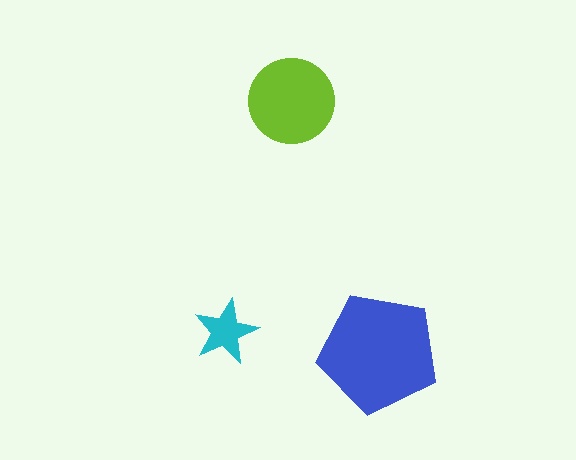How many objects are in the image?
There are 3 objects in the image.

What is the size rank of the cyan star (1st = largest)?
3rd.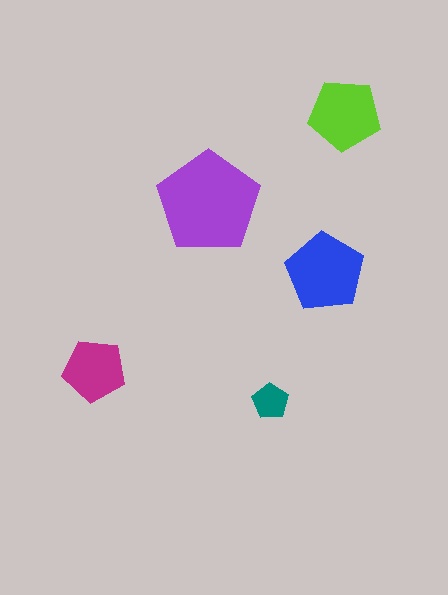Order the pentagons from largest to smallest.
the purple one, the blue one, the lime one, the magenta one, the teal one.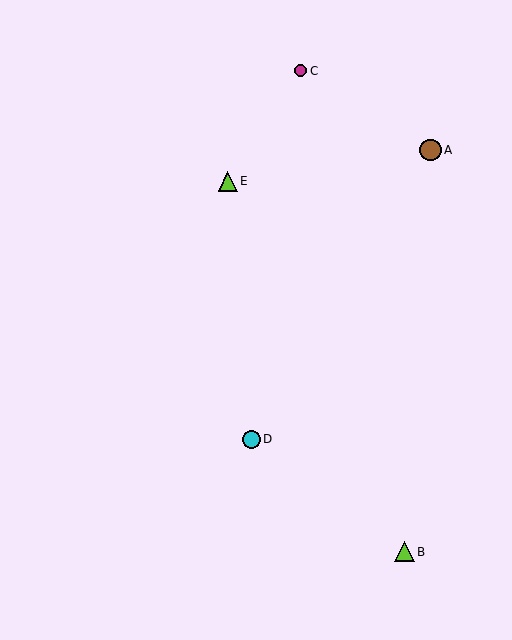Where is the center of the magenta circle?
The center of the magenta circle is at (301, 71).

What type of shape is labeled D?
Shape D is a cyan circle.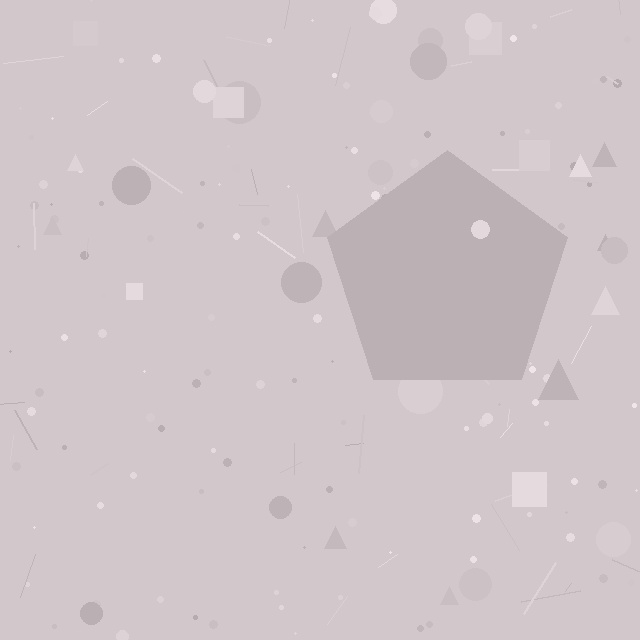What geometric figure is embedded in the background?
A pentagon is embedded in the background.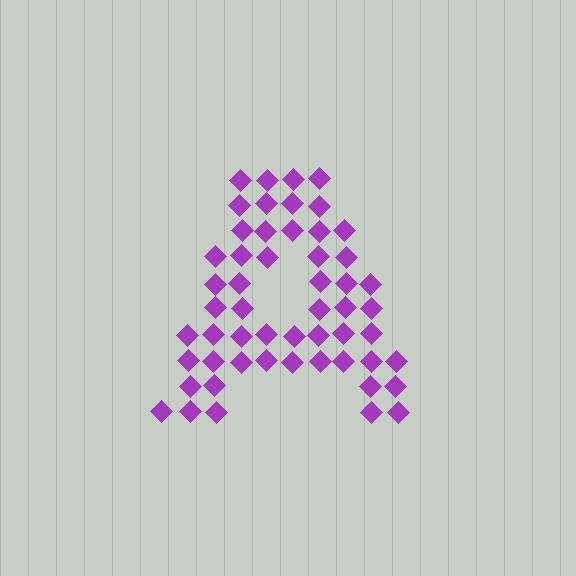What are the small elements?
The small elements are diamonds.